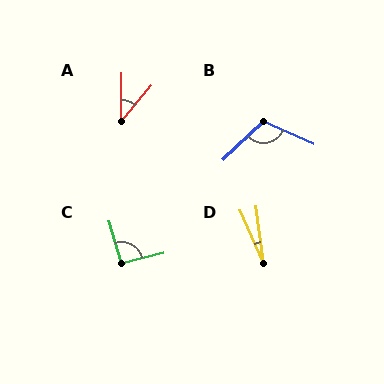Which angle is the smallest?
D, at approximately 16 degrees.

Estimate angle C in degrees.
Approximately 93 degrees.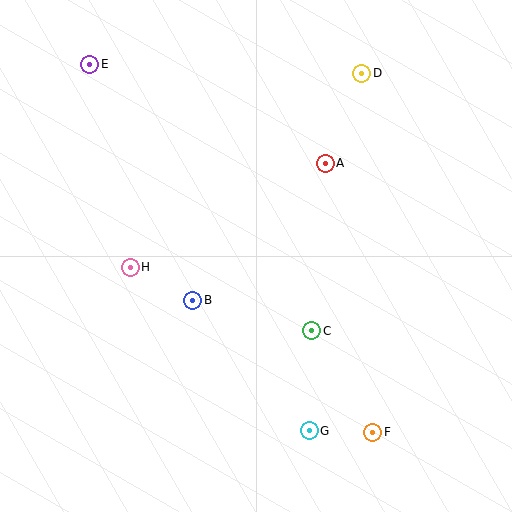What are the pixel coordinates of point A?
Point A is at (325, 163).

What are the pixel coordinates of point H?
Point H is at (130, 267).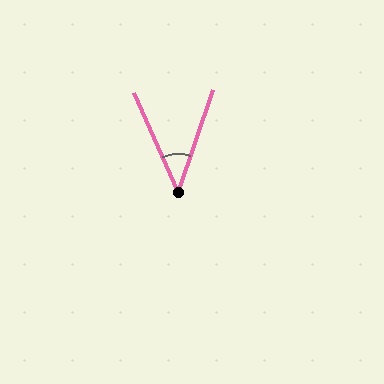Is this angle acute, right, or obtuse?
It is acute.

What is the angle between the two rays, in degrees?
Approximately 43 degrees.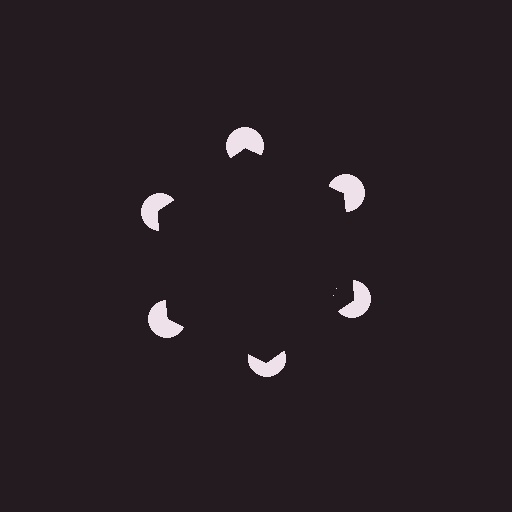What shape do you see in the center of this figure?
An illusory hexagon — its edges are inferred from the aligned wedge cuts in the pac-man discs, not physically drawn.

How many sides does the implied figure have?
6 sides.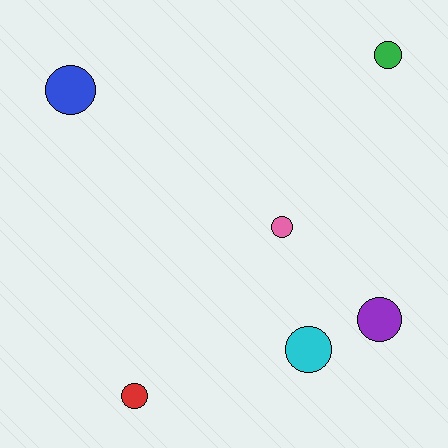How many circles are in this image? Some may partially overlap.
There are 6 circles.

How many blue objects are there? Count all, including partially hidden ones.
There is 1 blue object.